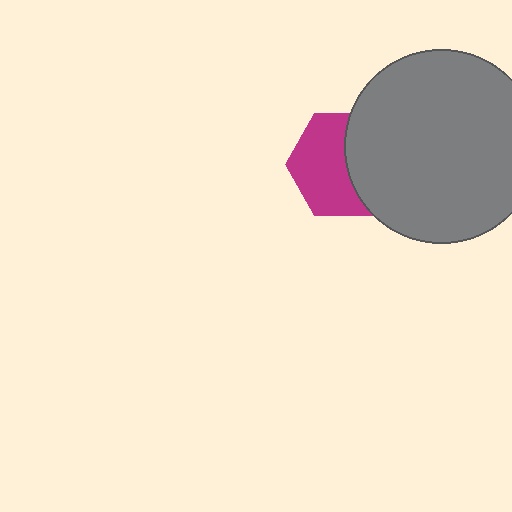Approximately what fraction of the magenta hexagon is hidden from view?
Roughly 42% of the magenta hexagon is hidden behind the gray circle.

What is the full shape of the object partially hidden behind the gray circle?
The partially hidden object is a magenta hexagon.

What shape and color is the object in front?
The object in front is a gray circle.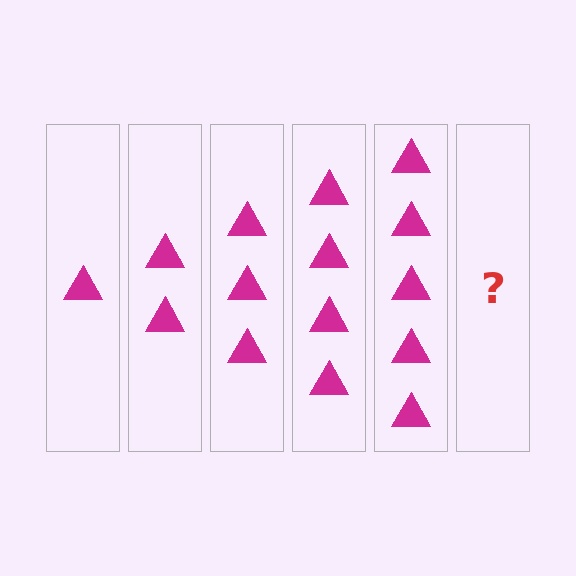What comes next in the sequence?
The next element should be 6 triangles.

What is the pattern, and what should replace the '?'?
The pattern is that each step adds one more triangle. The '?' should be 6 triangles.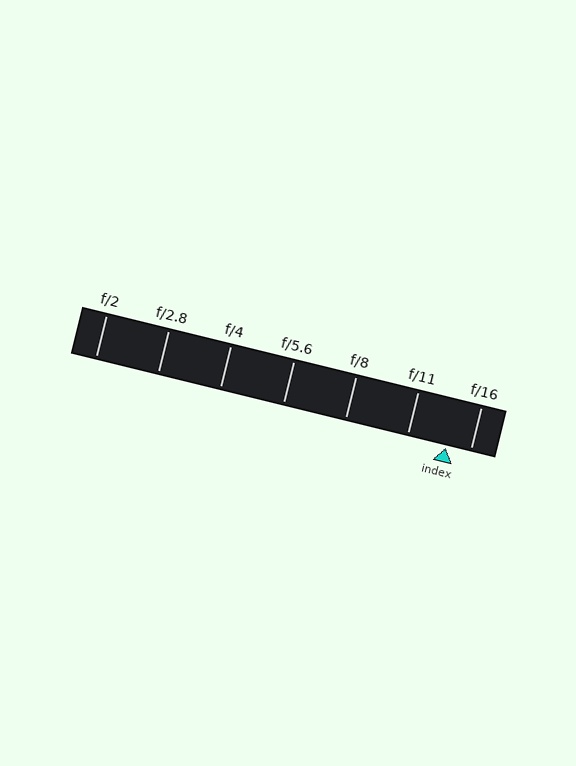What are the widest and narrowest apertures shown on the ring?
The widest aperture shown is f/2 and the narrowest is f/16.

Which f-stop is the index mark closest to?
The index mark is closest to f/16.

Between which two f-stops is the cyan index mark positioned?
The index mark is between f/11 and f/16.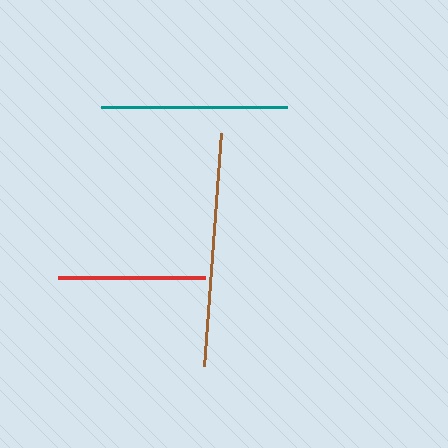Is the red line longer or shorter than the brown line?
The brown line is longer than the red line.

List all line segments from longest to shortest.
From longest to shortest: brown, teal, red.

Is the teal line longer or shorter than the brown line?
The brown line is longer than the teal line.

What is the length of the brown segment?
The brown segment is approximately 233 pixels long.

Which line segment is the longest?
The brown line is the longest at approximately 233 pixels.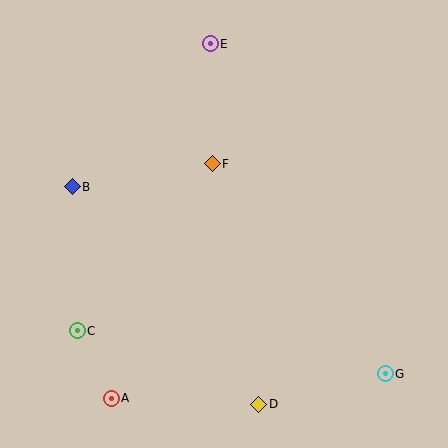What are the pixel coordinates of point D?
Point D is at (259, 404).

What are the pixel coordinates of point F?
Point F is at (212, 164).